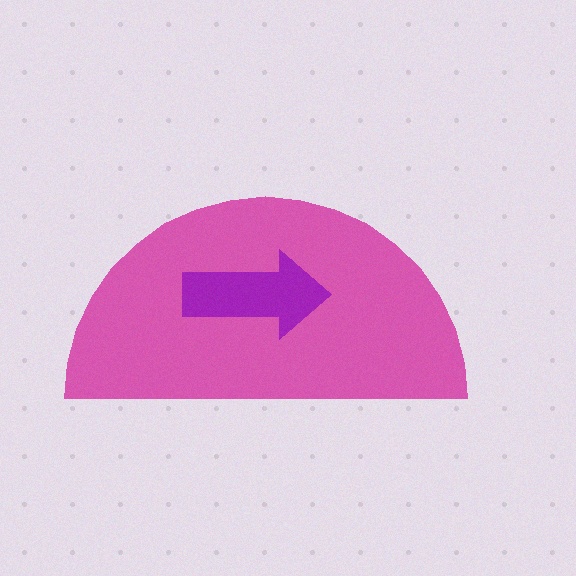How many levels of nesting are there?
2.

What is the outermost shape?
The pink semicircle.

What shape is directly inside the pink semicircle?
The purple arrow.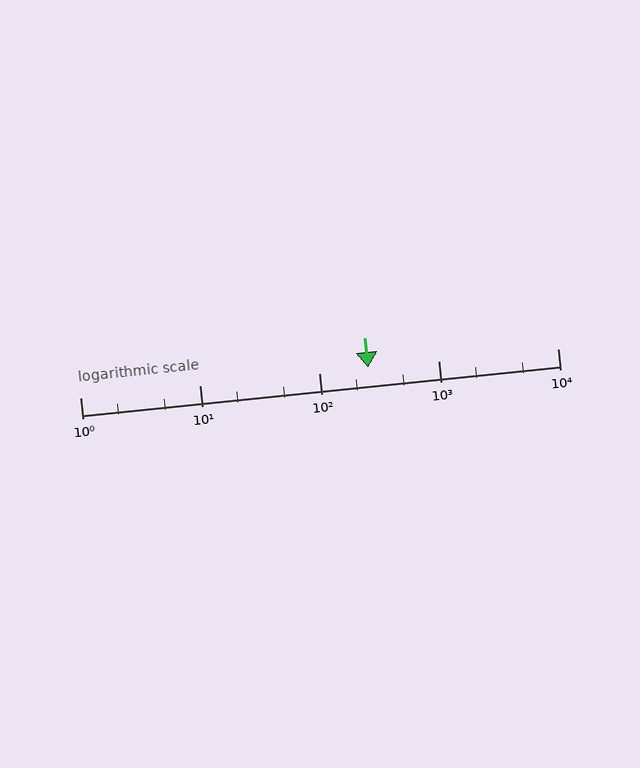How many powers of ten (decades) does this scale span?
The scale spans 4 decades, from 1 to 10000.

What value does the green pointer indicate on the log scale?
The pointer indicates approximately 260.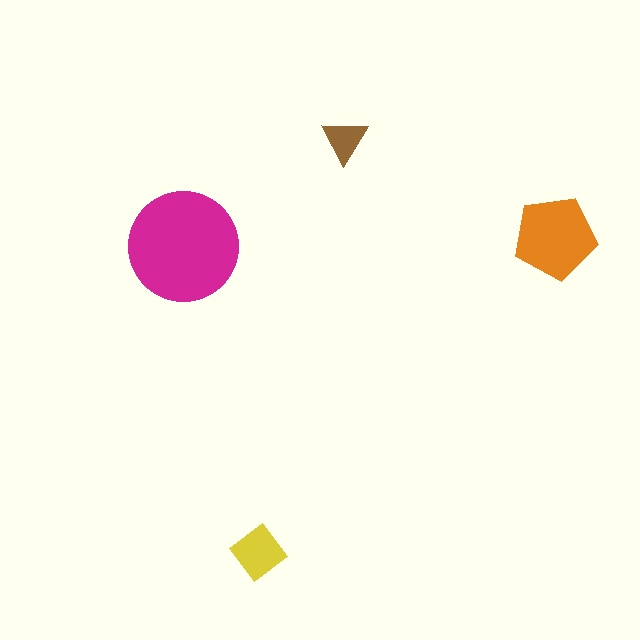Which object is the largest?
The magenta circle.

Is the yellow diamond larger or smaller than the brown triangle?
Larger.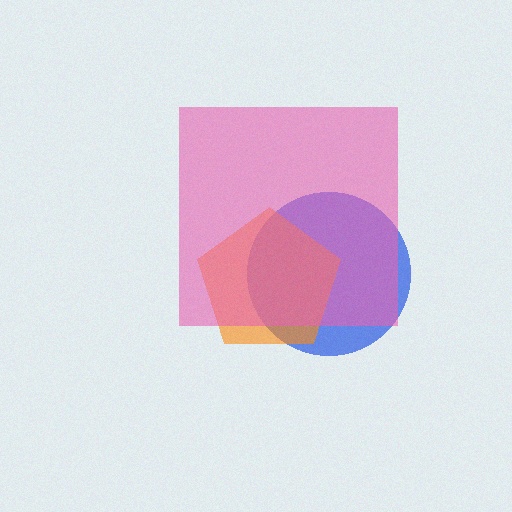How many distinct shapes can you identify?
There are 3 distinct shapes: a blue circle, an orange pentagon, a pink square.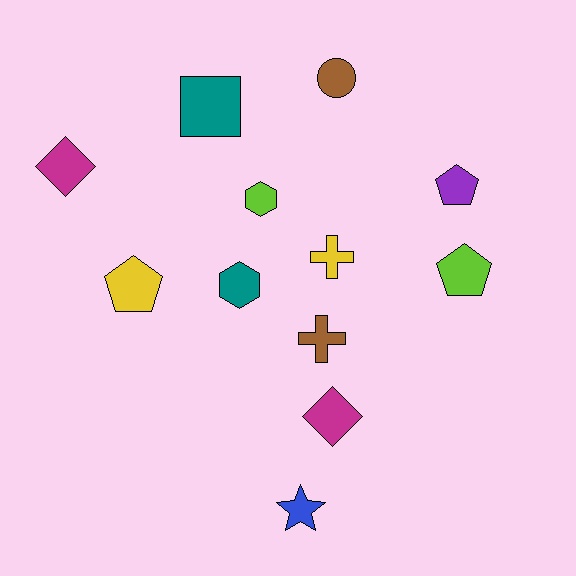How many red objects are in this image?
There are no red objects.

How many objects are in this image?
There are 12 objects.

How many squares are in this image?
There is 1 square.